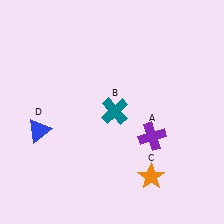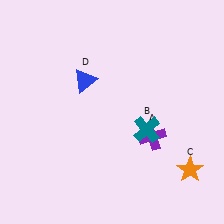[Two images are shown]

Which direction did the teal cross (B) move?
The teal cross (B) moved right.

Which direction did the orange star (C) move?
The orange star (C) moved right.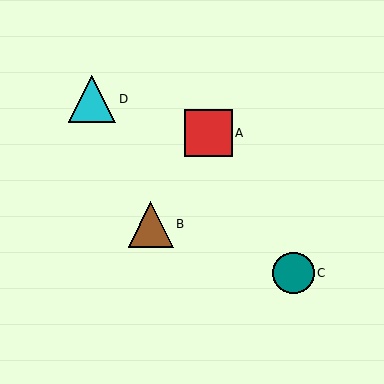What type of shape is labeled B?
Shape B is a brown triangle.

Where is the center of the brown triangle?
The center of the brown triangle is at (151, 224).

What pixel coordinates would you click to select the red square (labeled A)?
Click at (209, 133) to select the red square A.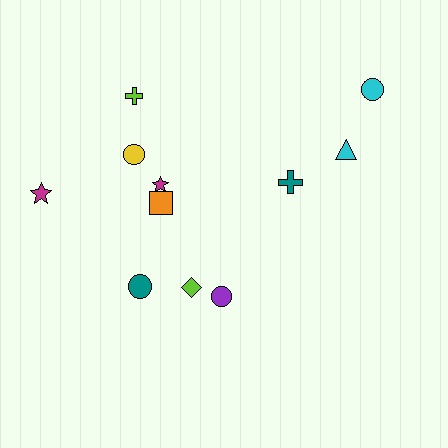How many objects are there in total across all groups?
There are 11 objects.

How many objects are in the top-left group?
There are 5 objects.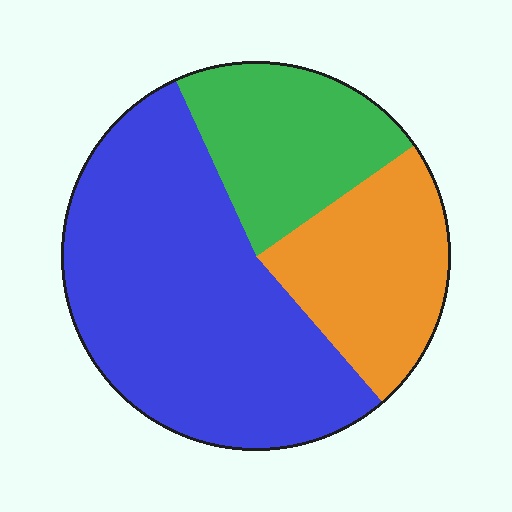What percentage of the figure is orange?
Orange covers 23% of the figure.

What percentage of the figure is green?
Green covers 22% of the figure.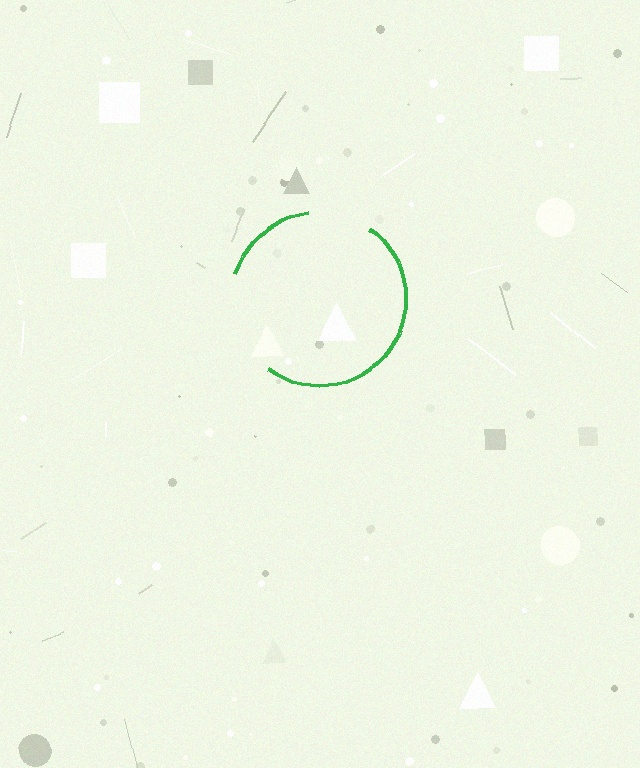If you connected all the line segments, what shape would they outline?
They would outline a circle.